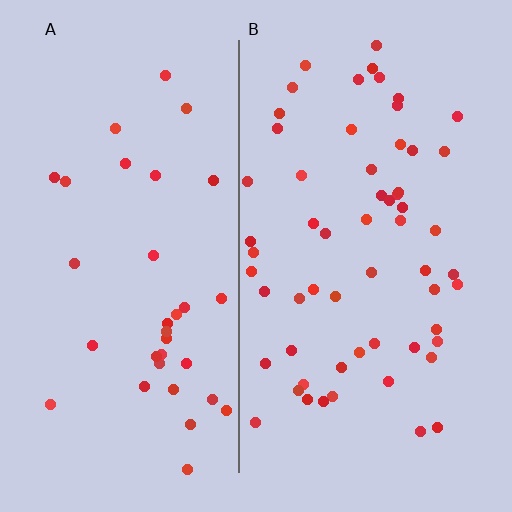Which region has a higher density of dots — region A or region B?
B (the right).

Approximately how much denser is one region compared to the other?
Approximately 1.8× — region B over region A.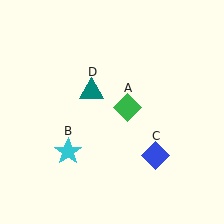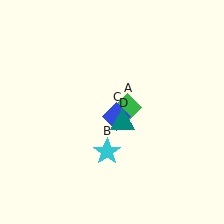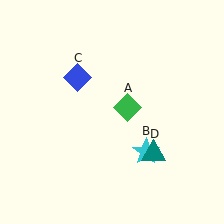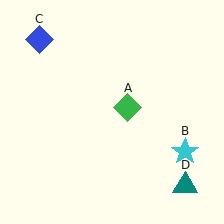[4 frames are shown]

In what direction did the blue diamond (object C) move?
The blue diamond (object C) moved up and to the left.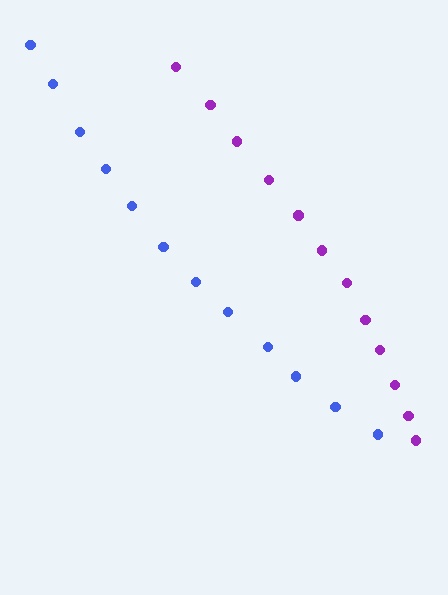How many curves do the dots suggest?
There are 2 distinct paths.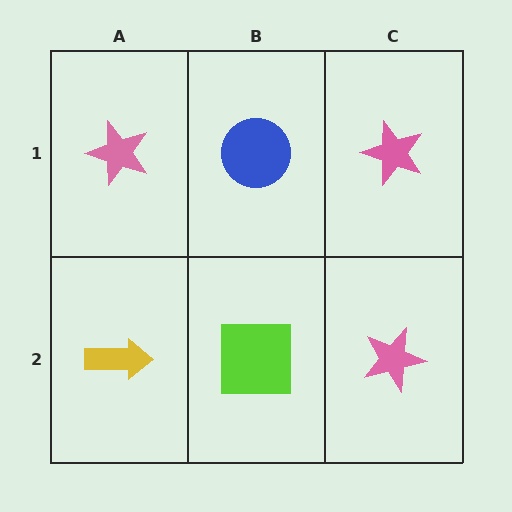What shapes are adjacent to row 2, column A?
A pink star (row 1, column A), a lime square (row 2, column B).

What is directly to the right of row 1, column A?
A blue circle.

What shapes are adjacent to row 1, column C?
A pink star (row 2, column C), a blue circle (row 1, column B).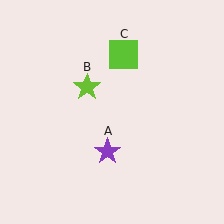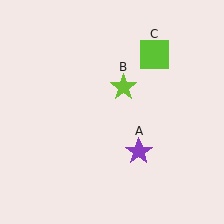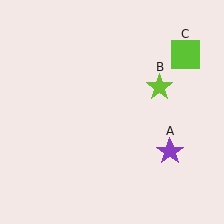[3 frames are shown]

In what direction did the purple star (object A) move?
The purple star (object A) moved right.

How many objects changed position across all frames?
3 objects changed position: purple star (object A), lime star (object B), lime square (object C).